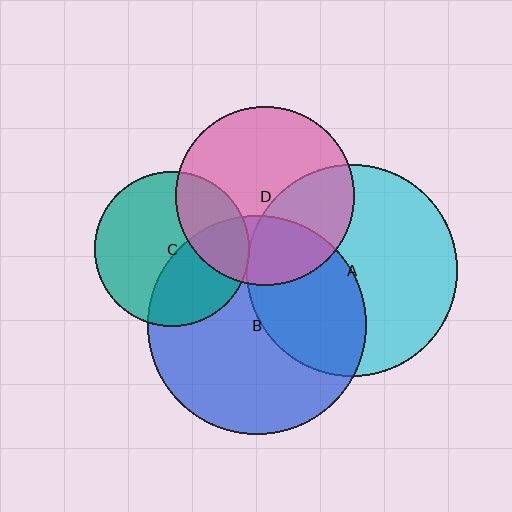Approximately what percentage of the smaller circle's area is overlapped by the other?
Approximately 30%.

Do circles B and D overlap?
Yes.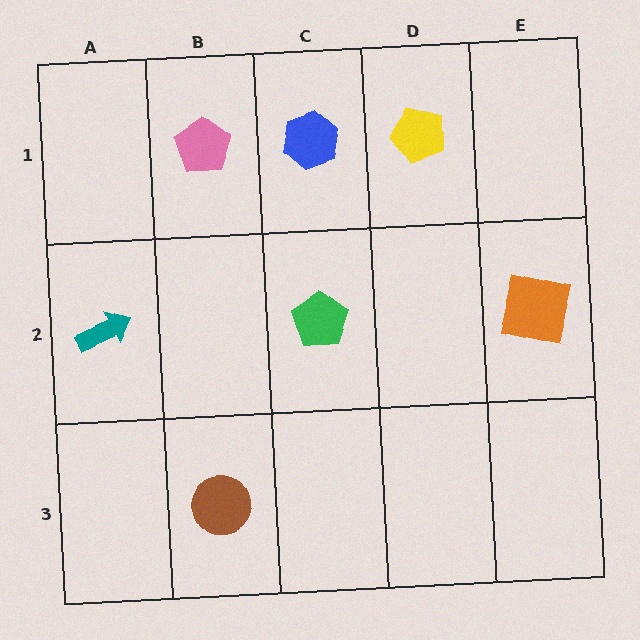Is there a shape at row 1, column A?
No, that cell is empty.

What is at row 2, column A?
A teal arrow.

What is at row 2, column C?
A green pentagon.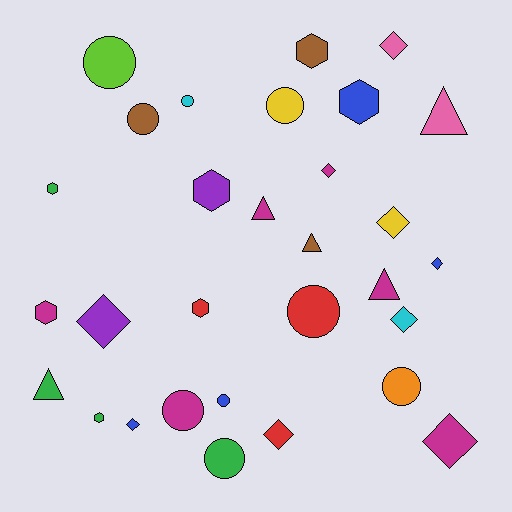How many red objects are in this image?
There are 3 red objects.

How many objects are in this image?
There are 30 objects.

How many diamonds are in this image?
There are 9 diamonds.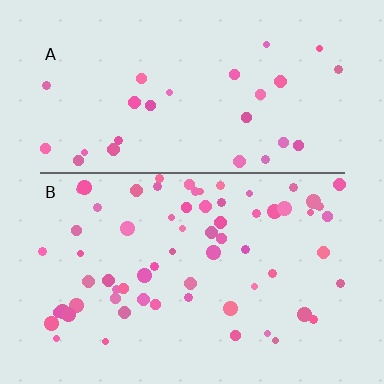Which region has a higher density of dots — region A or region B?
B (the bottom).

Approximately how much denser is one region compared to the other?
Approximately 2.3× — region B over region A.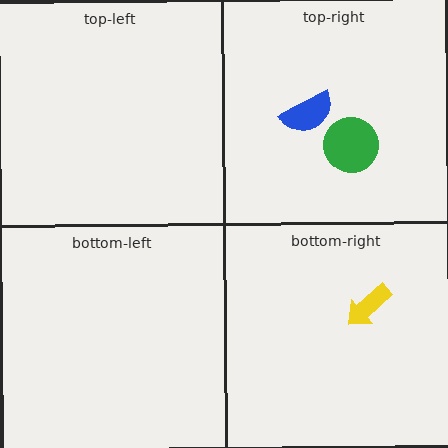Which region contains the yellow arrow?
The bottom-right region.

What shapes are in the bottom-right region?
The yellow arrow.